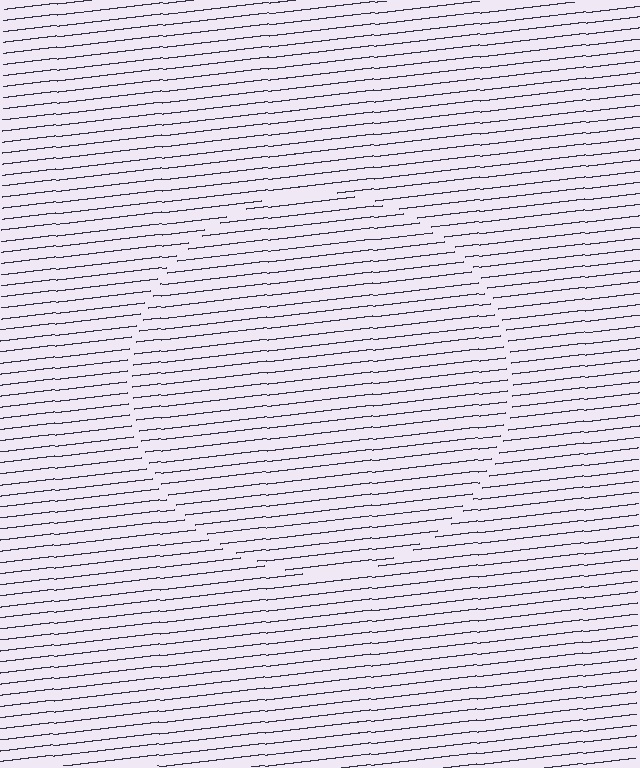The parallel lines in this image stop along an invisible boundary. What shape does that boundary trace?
An illusory circle. The interior of the shape contains the same grating, shifted by half a period — the contour is defined by the phase discontinuity where line-ends from the inner and outer gratings abut.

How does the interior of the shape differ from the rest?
The interior of the shape contains the same grating, shifted by half a period — the contour is defined by the phase discontinuity where line-ends from the inner and outer gratings abut.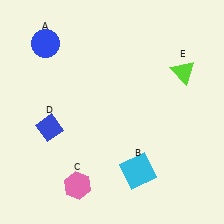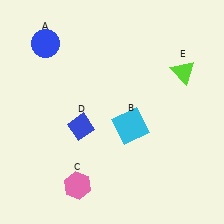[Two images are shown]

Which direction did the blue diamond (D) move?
The blue diamond (D) moved right.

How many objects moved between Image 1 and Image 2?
2 objects moved between the two images.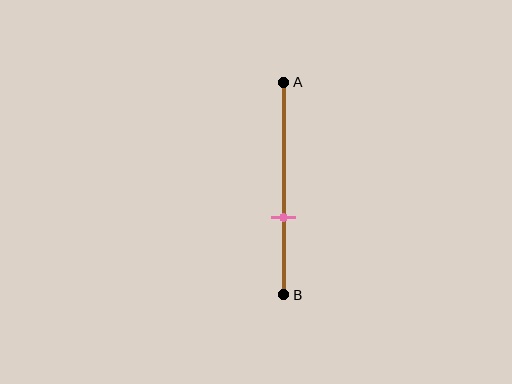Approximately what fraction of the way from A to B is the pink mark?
The pink mark is approximately 65% of the way from A to B.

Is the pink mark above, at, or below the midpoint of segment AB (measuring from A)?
The pink mark is below the midpoint of segment AB.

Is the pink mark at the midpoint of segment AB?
No, the mark is at about 65% from A, not at the 50% midpoint.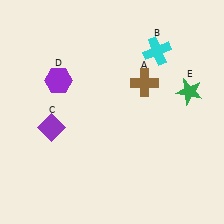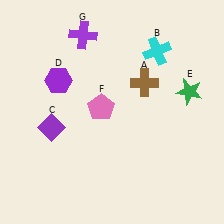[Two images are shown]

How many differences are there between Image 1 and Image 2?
There are 2 differences between the two images.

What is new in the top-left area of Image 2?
A purple cross (G) was added in the top-left area of Image 2.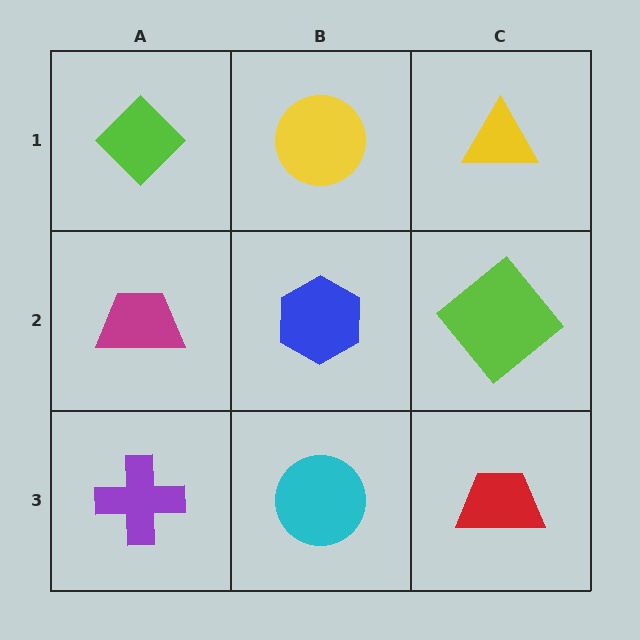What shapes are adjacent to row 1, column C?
A lime diamond (row 2, column C), a yellow circle (row 1, column B).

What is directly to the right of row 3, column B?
A red trapezoid.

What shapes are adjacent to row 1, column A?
A magenta trapezoid (row 2, column A), a yellow circle (row 1, column B).